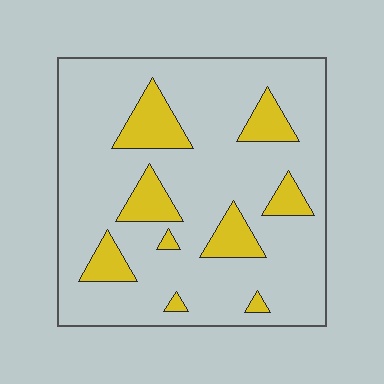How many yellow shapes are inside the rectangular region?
9.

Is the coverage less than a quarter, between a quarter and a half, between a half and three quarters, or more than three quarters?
Less than a quarter.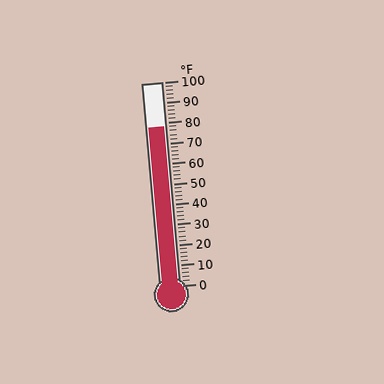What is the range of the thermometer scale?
The thermometer scale ranges from 0°F to 100°F.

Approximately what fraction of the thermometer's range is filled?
The thermometer is filled to approximately 80% of its range.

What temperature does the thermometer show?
The thermometer shows approximately 78°F.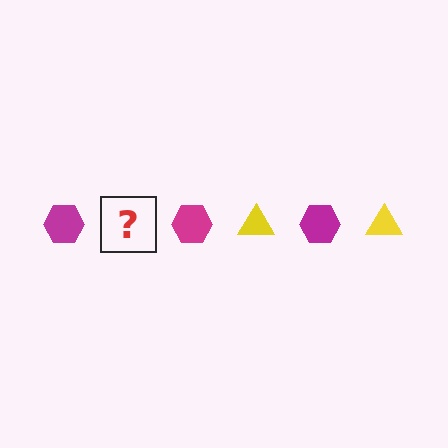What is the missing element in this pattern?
The missing element is a yellow triangle.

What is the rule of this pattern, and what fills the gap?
The rule is that the pattern alternates between magenta hexagon and yellow triangle. The gap should be filled with a yellow triangle.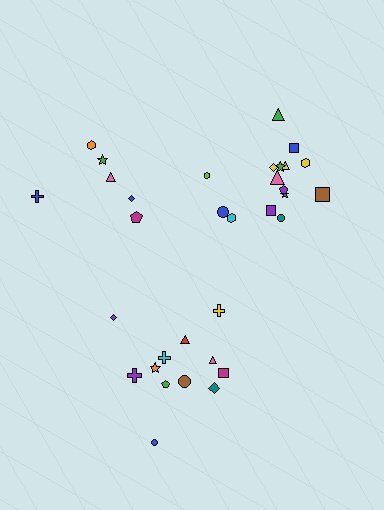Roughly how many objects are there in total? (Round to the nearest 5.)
Roughly 35 objects in total.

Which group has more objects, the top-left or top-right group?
The top-right group.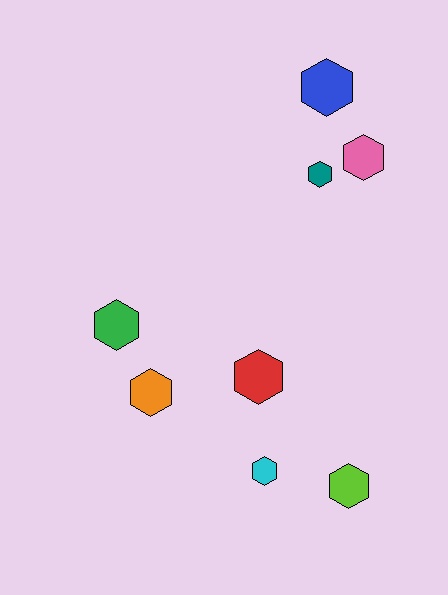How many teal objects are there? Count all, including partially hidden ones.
There is 1 teal object.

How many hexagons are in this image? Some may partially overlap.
There are 8 hexagons.